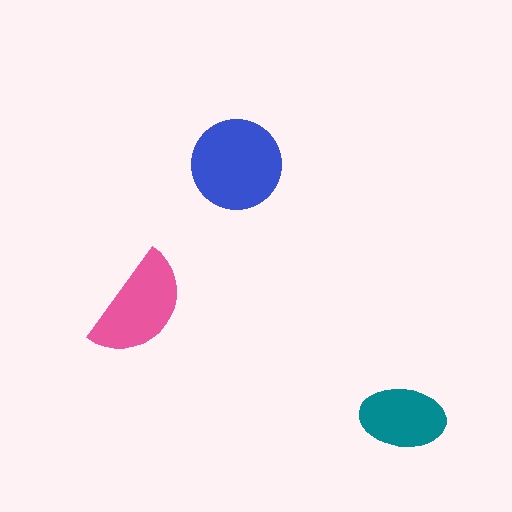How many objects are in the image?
There are 3 objects in the image.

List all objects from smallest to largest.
The teal ellipse, the pink semicircle, the blue circle.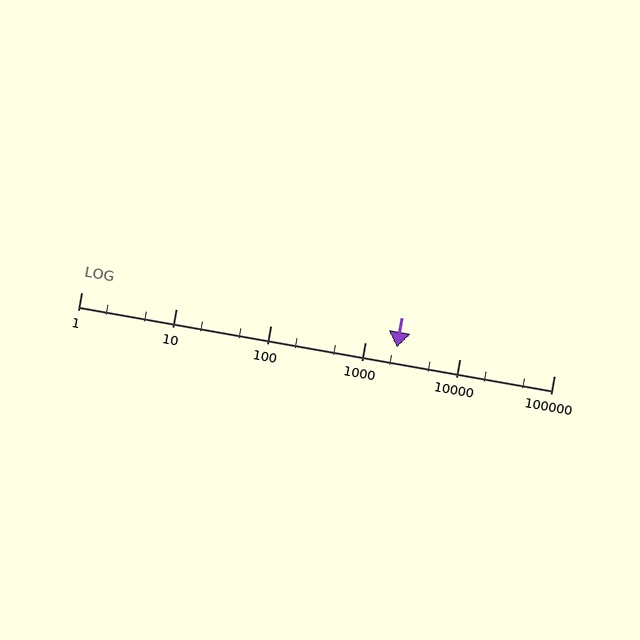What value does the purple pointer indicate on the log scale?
The pointer indicates approximately 2200.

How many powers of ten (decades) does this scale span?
The scale spans 5 decades, from 1 to 100000.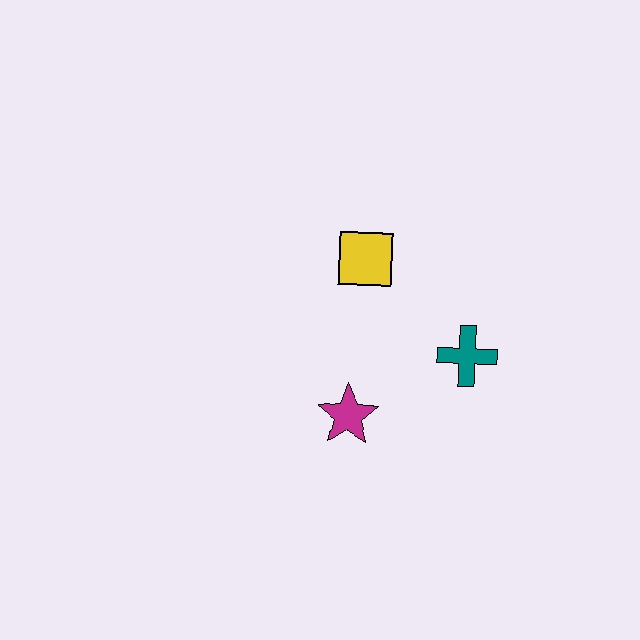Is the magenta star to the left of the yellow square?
Yes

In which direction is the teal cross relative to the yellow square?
The teal cross is to the right of the yellow square.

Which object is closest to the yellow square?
The teal cross is closest to the yellow square.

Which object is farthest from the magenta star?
The yellow square is farthest from the magenta star.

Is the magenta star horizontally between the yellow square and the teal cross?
No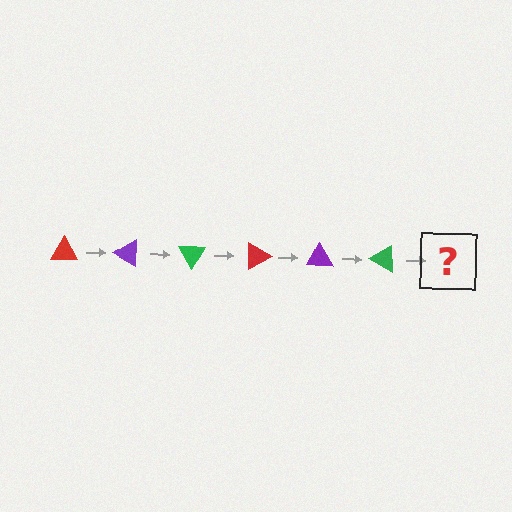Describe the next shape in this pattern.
It should be a red triangle, rotated 180 degrees from the start.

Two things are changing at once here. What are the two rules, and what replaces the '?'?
The two rules are that it rotates 30 degrees each step and the color cycles through red, purple, and green. The '?' should be a red triangle, rotated 180 degrees from the start.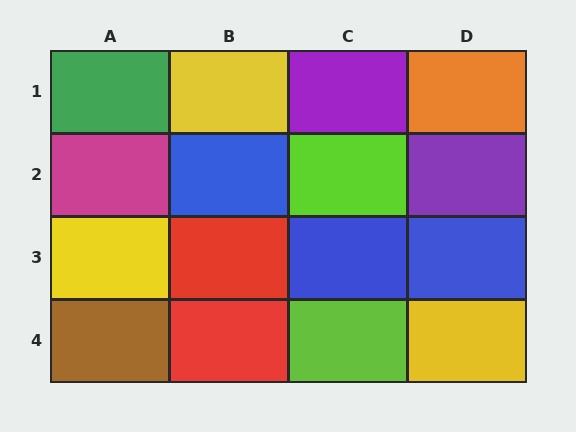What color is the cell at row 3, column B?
Red.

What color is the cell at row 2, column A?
Magenta.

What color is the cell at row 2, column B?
Blue.